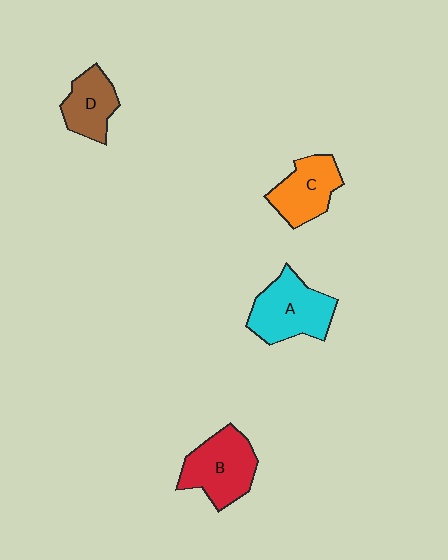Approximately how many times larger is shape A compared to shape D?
Approximately 1.5 times.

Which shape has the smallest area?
Shape D (brown).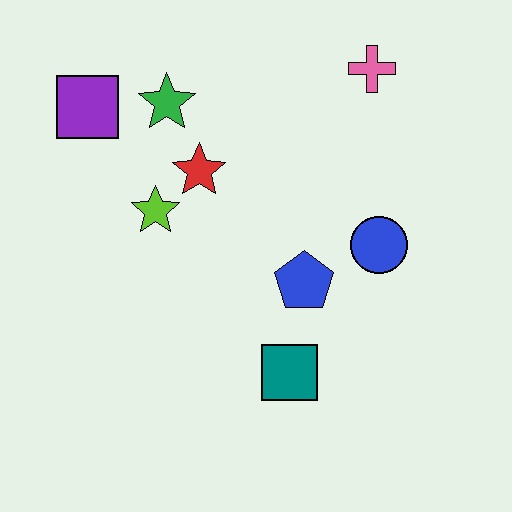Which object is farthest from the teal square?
The purple square is farthest from the teal square.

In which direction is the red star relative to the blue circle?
The red star is to the left of the blue circle.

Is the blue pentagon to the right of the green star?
Yes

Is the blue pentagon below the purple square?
Yes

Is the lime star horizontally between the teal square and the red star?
No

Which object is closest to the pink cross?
The blue circle is closest to the pink cross.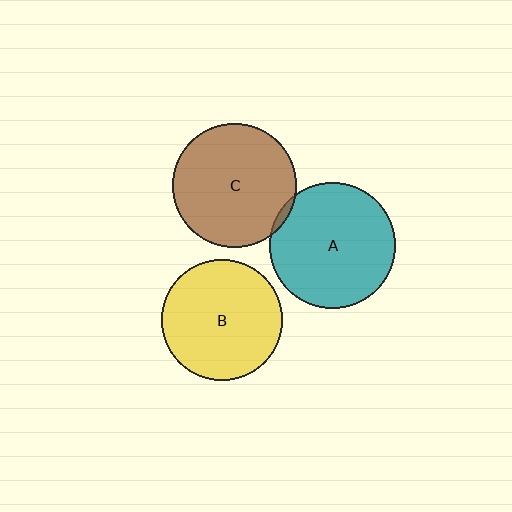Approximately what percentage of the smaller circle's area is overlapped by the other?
Approximately 5%.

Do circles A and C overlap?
Yes.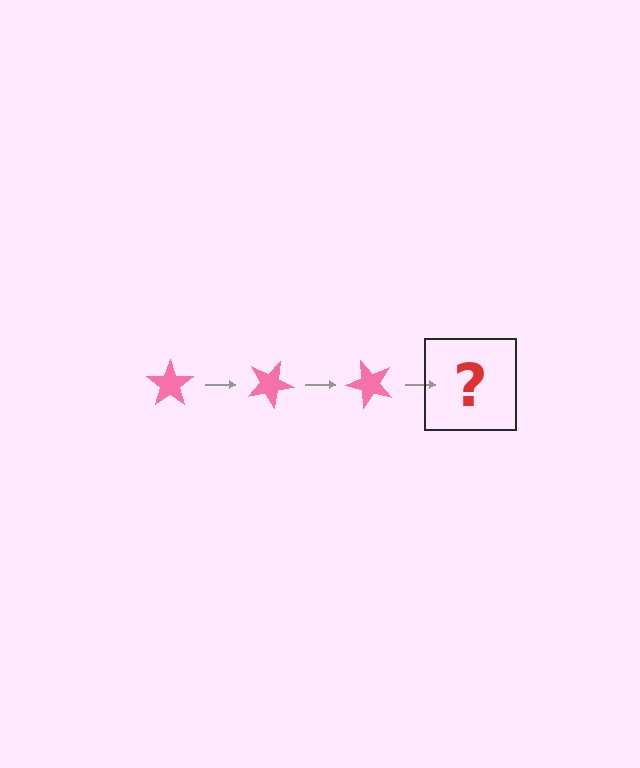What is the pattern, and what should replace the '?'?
The pattern is that the star rotates 25 degrees each step. The '?' should be a pink star rotated 75 degrees.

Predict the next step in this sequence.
The next step is a pink star rotated 75 degrees.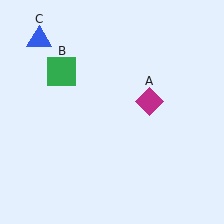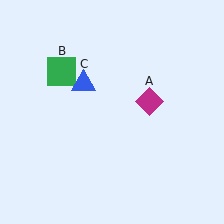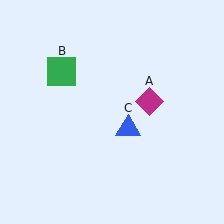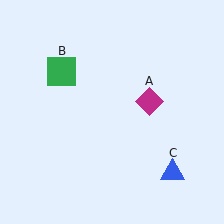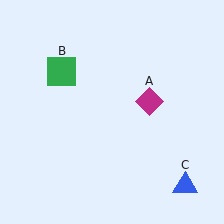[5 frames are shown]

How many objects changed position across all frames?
1 object changed position: blue triangle (object C).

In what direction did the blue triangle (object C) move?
The blue triangle (object C) moved down and to the right.